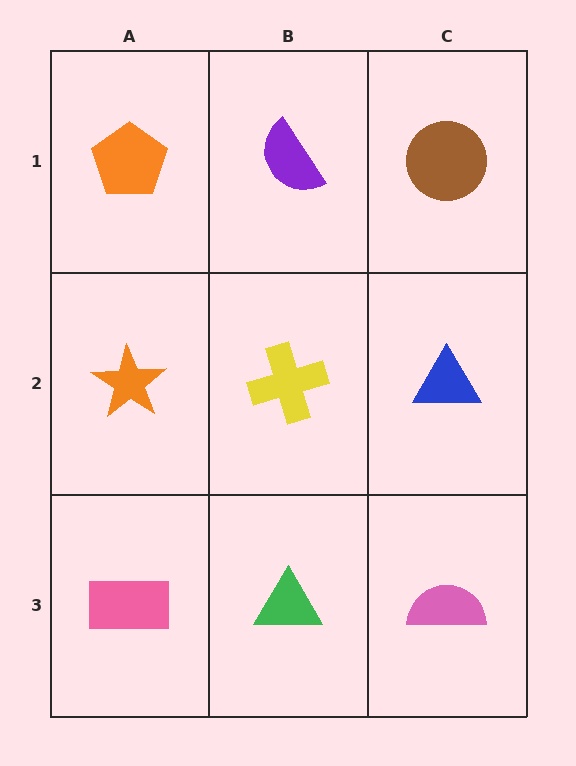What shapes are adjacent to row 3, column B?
A yellow cross (row 2, column B), a pink rectangle (row 3, column A), a pink semicircle (row 3, column C).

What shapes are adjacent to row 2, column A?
An orange pentagon (row 1, column A), a pink rectangle (row 3, column A), a yellow cross (row 2, column B).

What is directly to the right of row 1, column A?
A purple semicircle.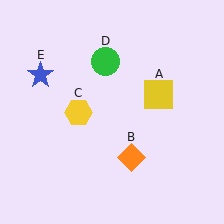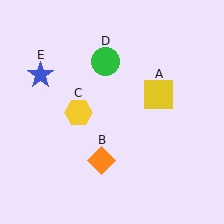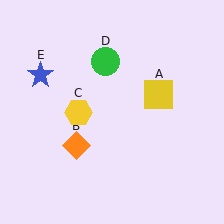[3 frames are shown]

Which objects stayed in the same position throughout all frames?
Yellow square (object A) and yellow hexagon (object C) and green circle (object D) and blue star (object E) remained stationary.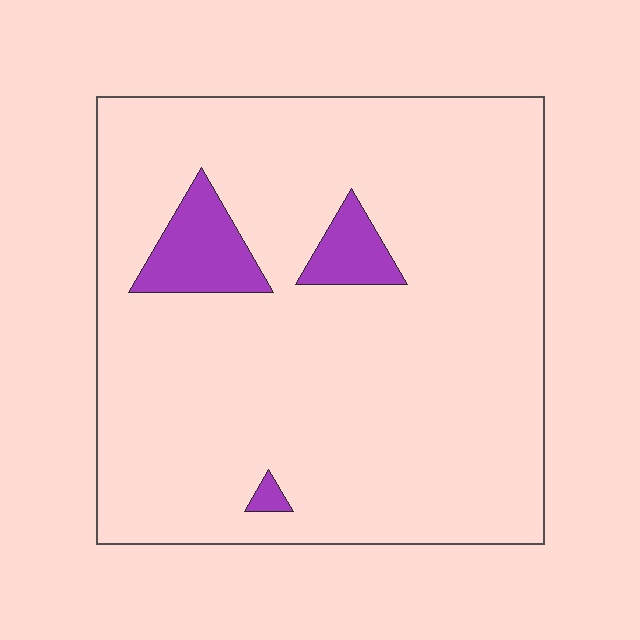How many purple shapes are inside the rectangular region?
3.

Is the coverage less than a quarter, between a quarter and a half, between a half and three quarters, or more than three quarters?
Less than a quarter.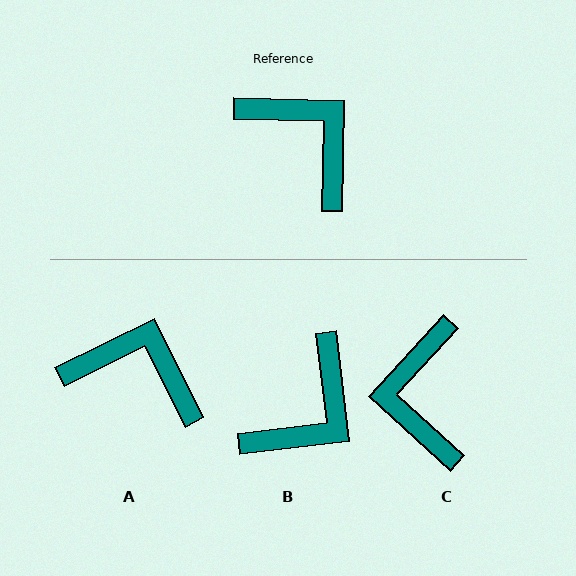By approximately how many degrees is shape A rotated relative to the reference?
Approximately 28 degrees counter-clockwise.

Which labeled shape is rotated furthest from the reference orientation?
C, about 139 degrees away.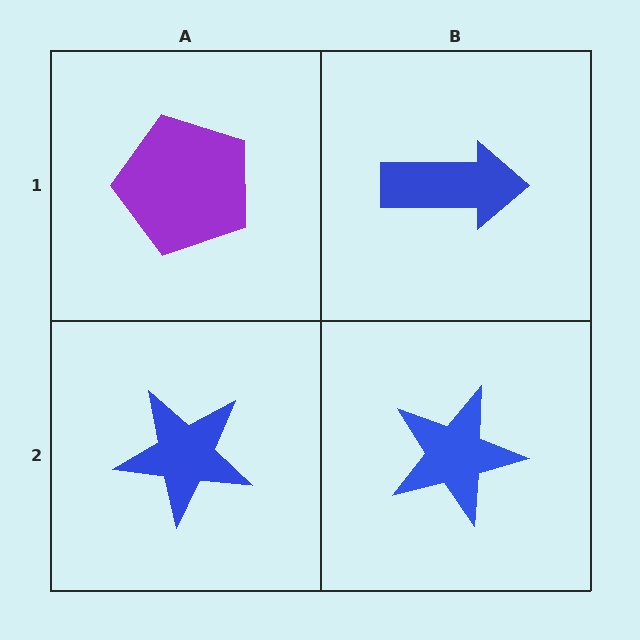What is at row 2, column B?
A blue star.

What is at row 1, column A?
A purple pentagon.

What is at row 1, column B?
A blue arrow.